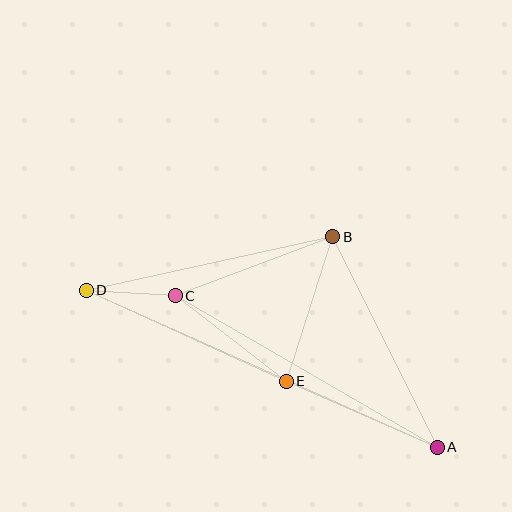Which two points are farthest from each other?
Points A and D are farthest from each other.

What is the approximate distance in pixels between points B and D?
The distance between B and D is approximately 252 pixels.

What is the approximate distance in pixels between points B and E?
The distance between B and E is approximately 152 pixels.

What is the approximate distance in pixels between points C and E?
The distance between C and E is approximately 140 pixels.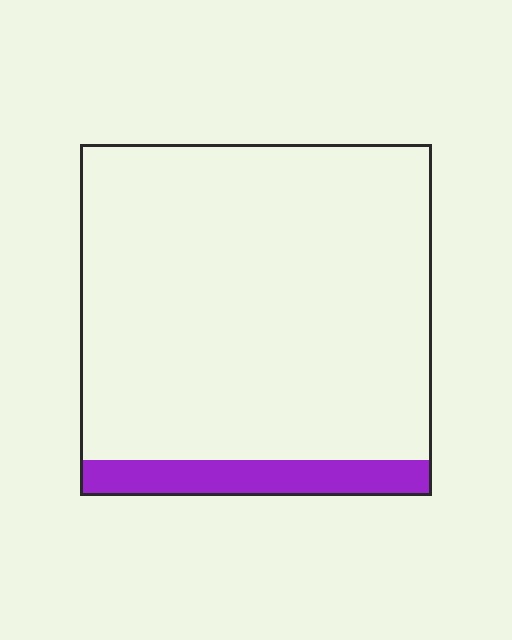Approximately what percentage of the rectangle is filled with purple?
Approximately 10%.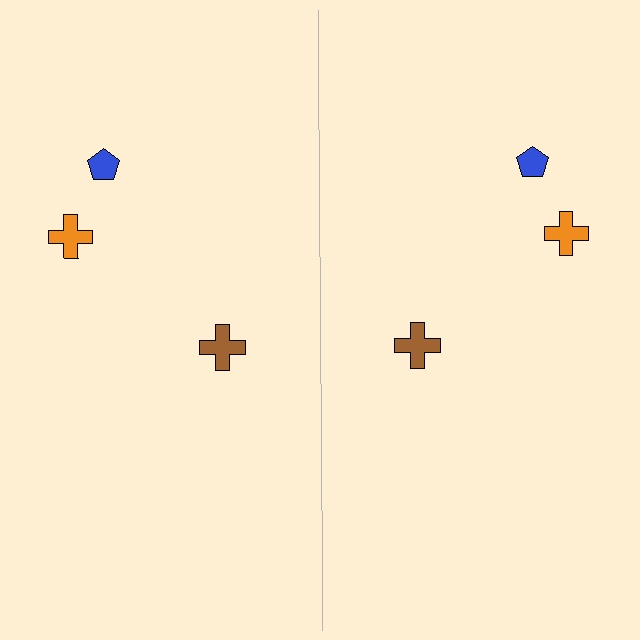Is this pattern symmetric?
Yes, this pattern has bilateral (reflection) symmetry.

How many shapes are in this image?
There are 6 shapes in this image.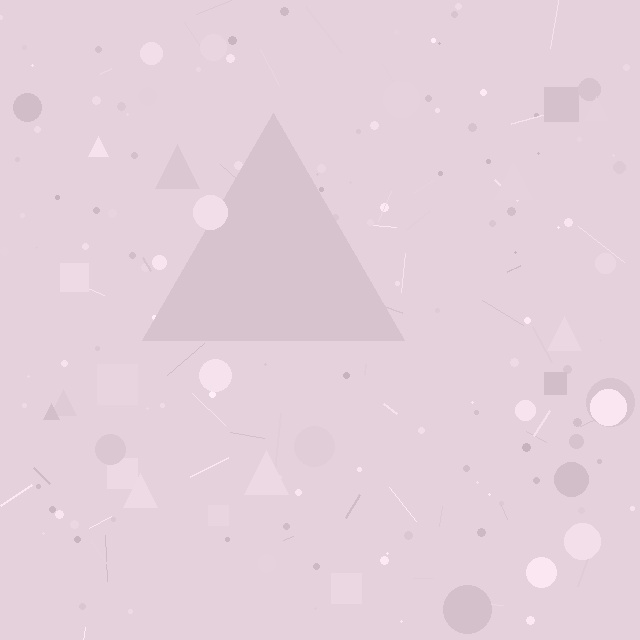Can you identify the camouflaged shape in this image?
The camouflaged shape is a triangle.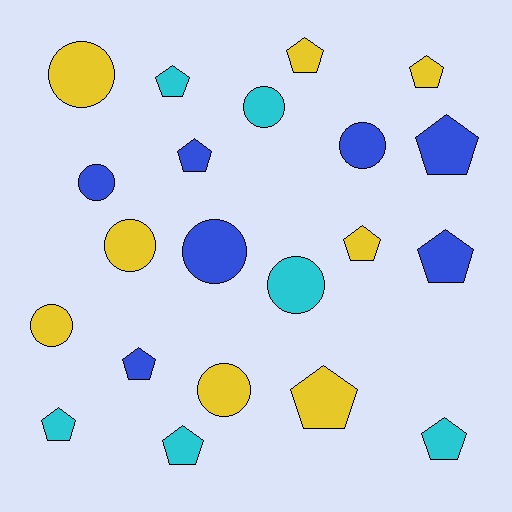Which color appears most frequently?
Yellow, with 8 objects.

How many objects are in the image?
There are 21 objects.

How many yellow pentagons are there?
There are 4 yellow pentagons.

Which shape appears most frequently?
Pentagon, with 12 objects.